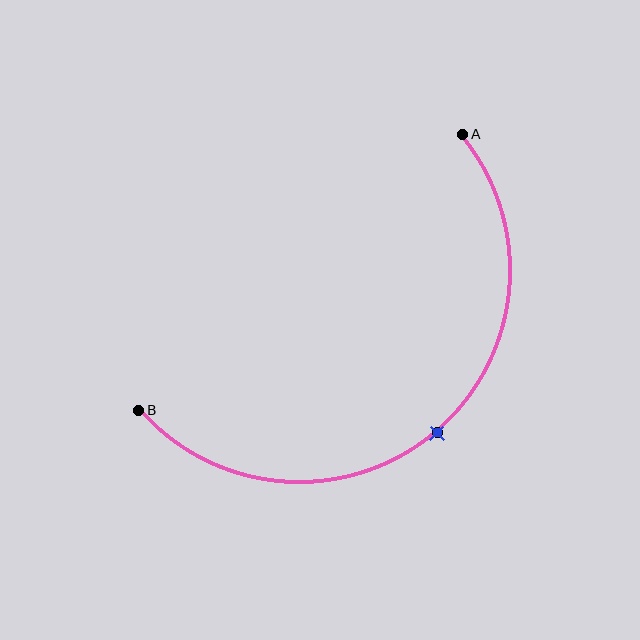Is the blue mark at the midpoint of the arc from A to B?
Yes. The blue mark lies on the arc at equal arc-length from both A and B — it is the arc midpoint.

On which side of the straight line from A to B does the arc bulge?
The arc bulges below and to the right of the straight line connecting A and B.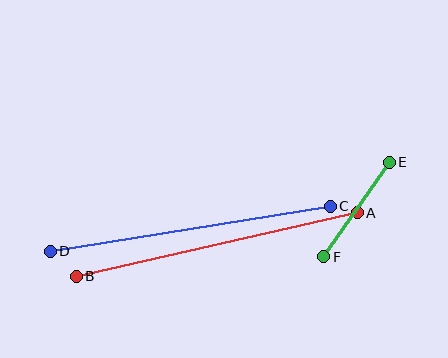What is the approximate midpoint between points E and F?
The midpoint is at approximately (357, 209) pixels.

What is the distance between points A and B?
The distance is approximately 288 pixels.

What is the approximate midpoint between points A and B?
The midpoint is at approximately (217, 245) pixels.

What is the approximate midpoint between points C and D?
The midpoint is at approximately (190, 229) pixels.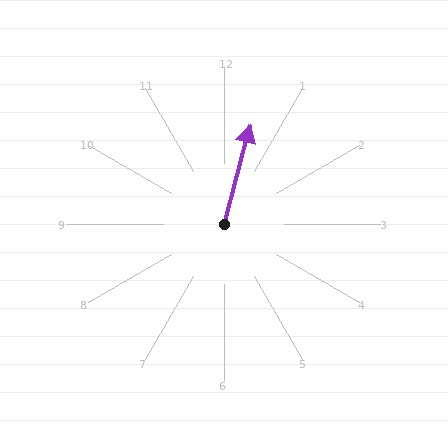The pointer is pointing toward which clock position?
Roughly 12 o'clock.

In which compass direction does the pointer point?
North.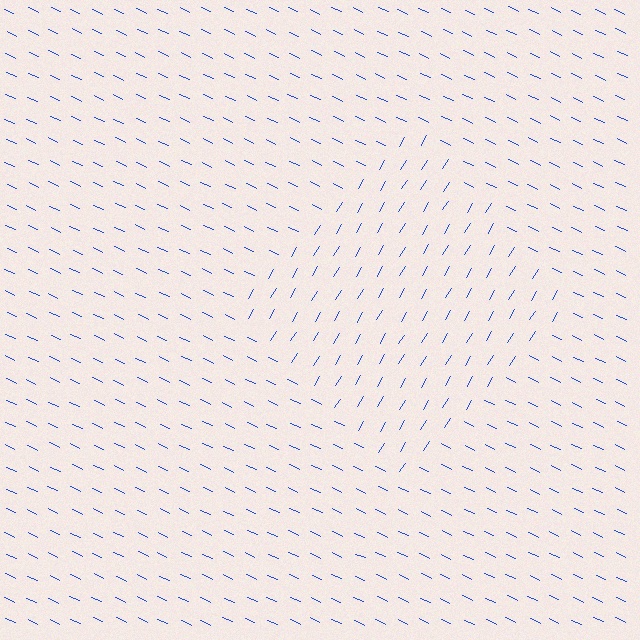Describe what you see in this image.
The image is filled with small blue line segments. A diamond region in the image has lines oriented differently from the surrounding lines, creating a visible texture boundary.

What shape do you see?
I see a diamond.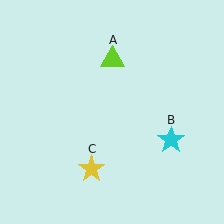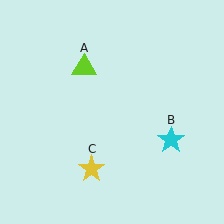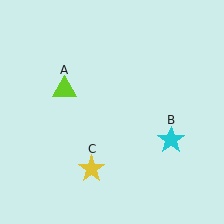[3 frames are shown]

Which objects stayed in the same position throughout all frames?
Cyan star (object B) and yellow star (object C) remained stationary.